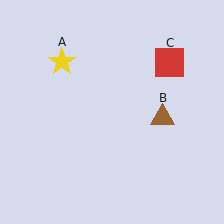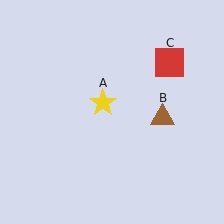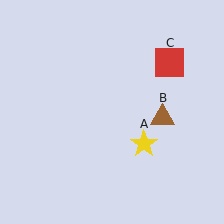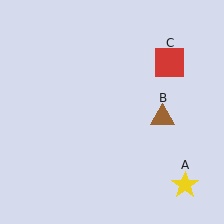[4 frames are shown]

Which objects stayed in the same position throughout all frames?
Brown triangle (object B) and red square (object C) remained stationary.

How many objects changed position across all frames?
1 object changed position: yellow star (object A).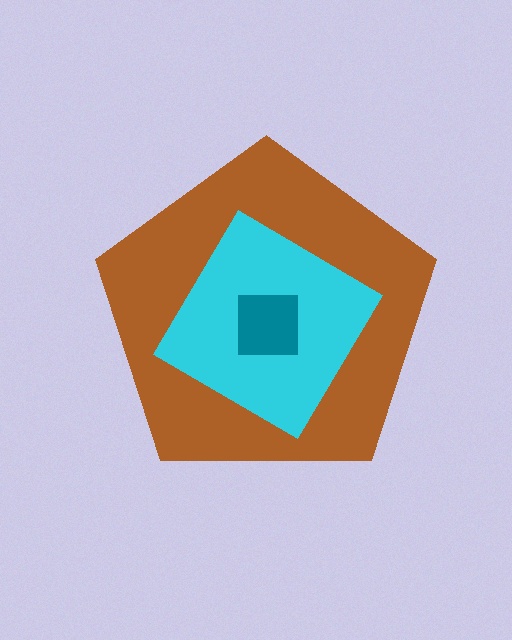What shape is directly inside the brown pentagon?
The cyan diamond.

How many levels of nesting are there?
3.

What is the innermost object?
The teal square.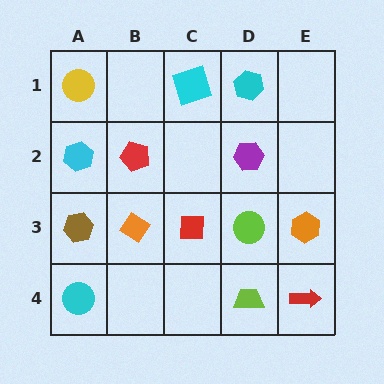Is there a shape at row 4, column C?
No, that cell is empty.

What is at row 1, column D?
A cyan hexagon.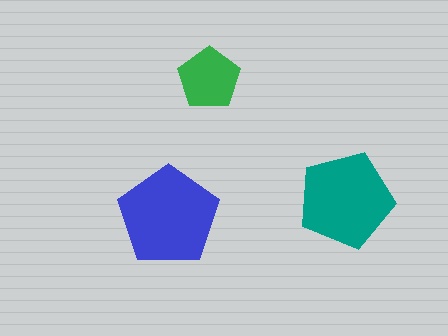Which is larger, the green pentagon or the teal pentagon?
The teal one.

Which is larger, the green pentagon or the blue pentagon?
The blue one.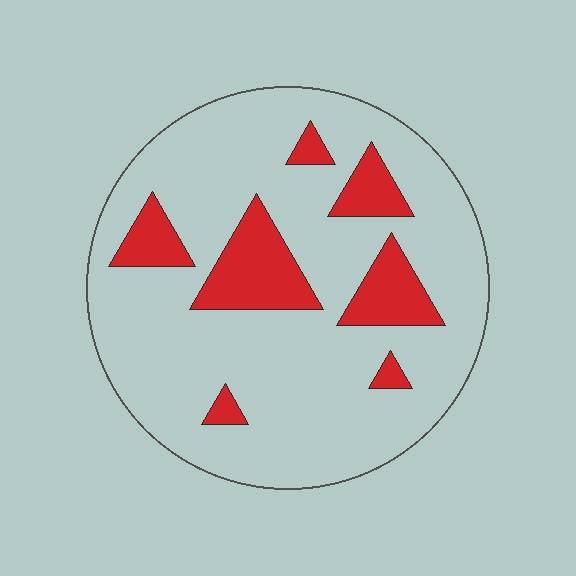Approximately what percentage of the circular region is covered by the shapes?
Approximately 20%.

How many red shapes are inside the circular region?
7.